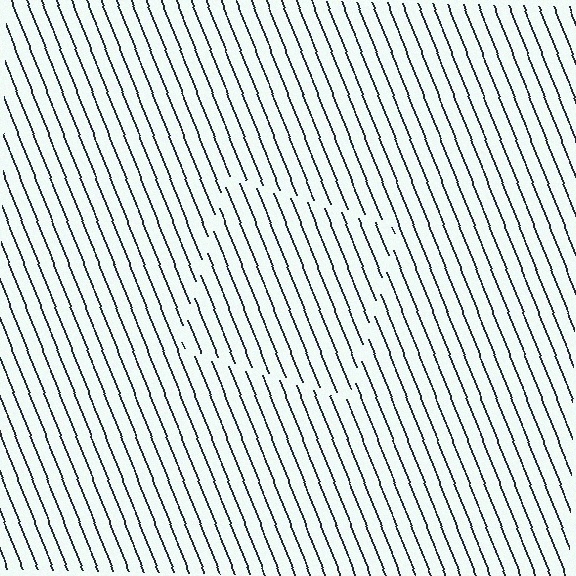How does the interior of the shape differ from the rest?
The interior of the shape contains the same grating, shifted by half a period — the contour is defined by the phase discontinuity where line-ends from the inner and outer gratings abut.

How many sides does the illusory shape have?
4 sides — the line-ends trace a square.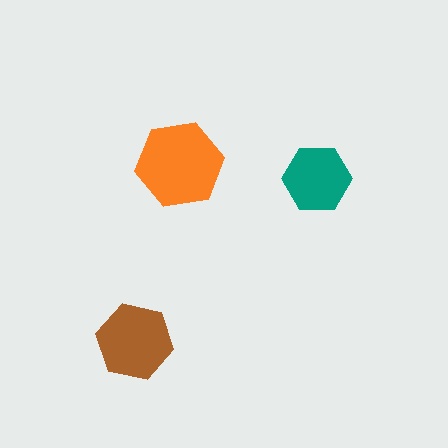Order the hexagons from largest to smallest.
the orange one, the brown one, the teal one.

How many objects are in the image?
There are 3 objects in the image.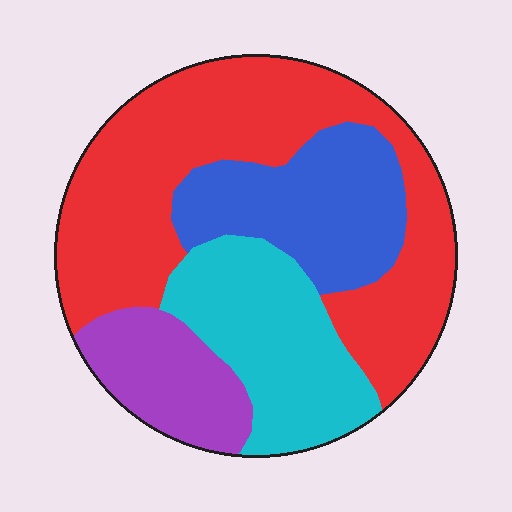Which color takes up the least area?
Purple, at roughly 15%.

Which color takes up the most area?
Red, at roughly 45%.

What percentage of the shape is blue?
Blue covers 20% of the shape.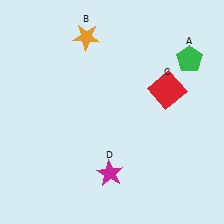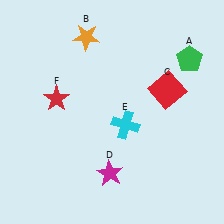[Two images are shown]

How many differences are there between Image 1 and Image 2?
There are 2 differences between the two images.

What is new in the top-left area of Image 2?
A red star (F) was added in the top-left area of Image 2.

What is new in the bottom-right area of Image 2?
A cyan cross (E) was added in the bottom-right area of Image 2.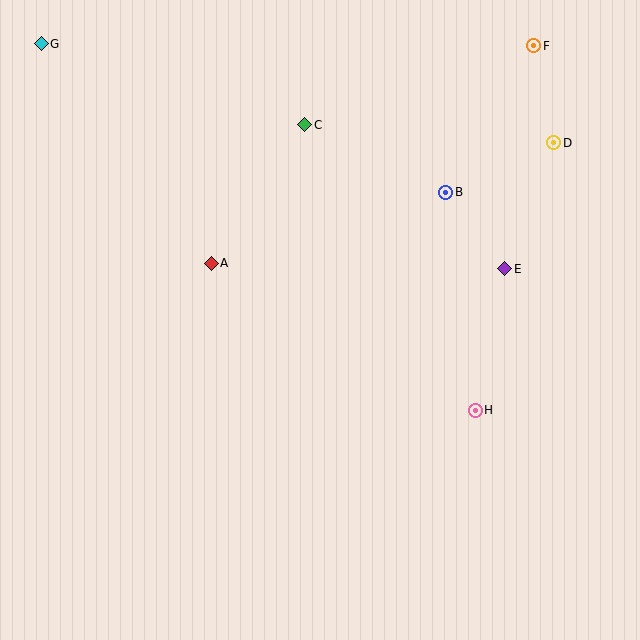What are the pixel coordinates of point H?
Point H is at (475, 410).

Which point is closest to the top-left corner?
Point G is closest to the top-left corner.